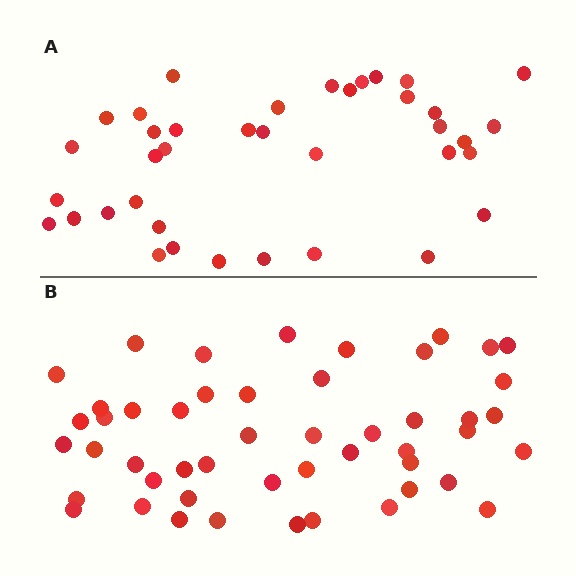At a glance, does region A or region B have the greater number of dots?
Region B (the bottom region) has more dots.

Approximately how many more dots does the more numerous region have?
Region B has roughly 12 or so more dots than region A.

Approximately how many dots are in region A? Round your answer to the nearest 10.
About 40 dots. (The exact count is 38, which rounds to 40.)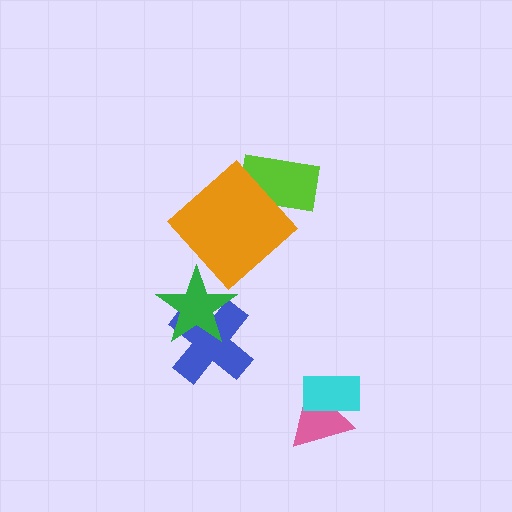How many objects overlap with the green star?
1 object overlaps with the green star.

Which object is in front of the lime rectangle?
The orange diamond is in front of the lime rectangle.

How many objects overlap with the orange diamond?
1 object overlaps with the orange diamond.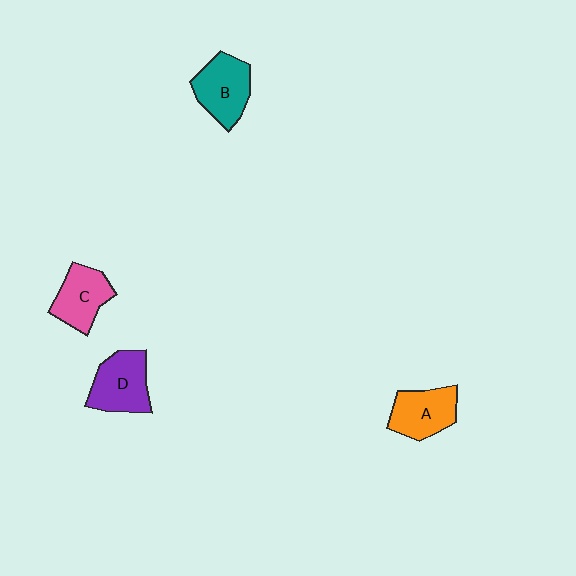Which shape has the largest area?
Shape D (purple).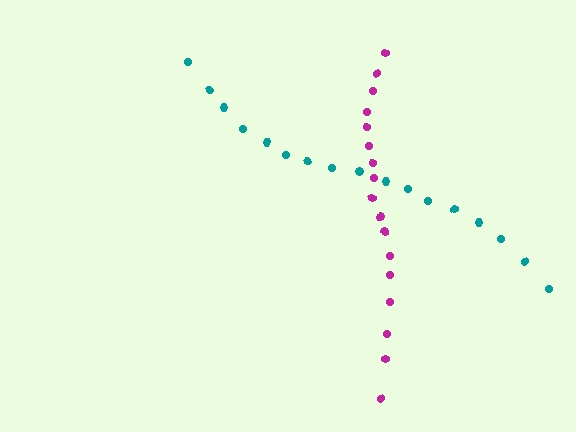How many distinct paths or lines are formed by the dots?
There are 2 distinct paths.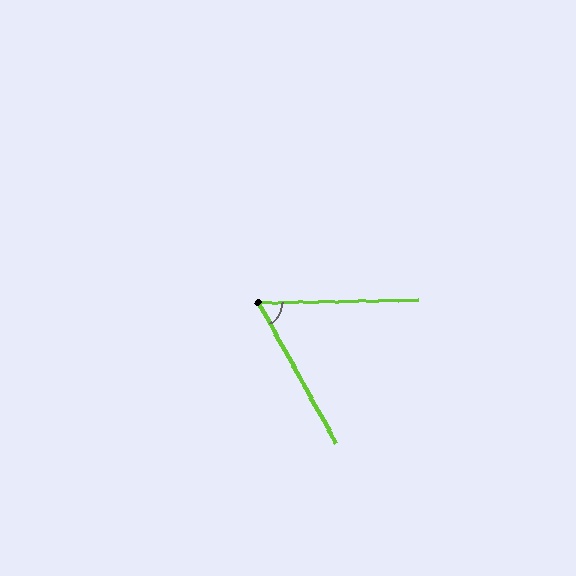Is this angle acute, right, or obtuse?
It is acute.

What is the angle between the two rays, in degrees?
Approximately 62 degrees.